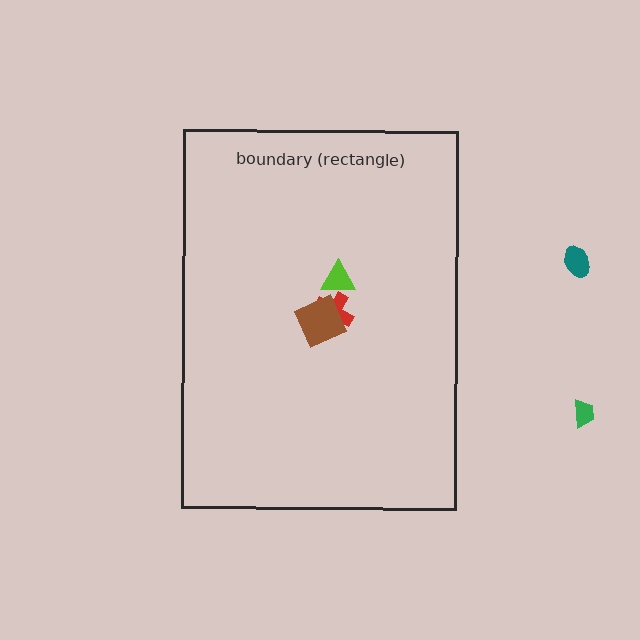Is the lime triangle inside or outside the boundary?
Inside.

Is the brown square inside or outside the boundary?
Inside.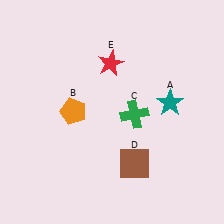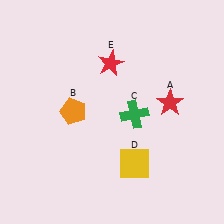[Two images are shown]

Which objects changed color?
A changed from teal to red. D changed from brown to yellow.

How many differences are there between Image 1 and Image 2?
There are 2 differences between the two images.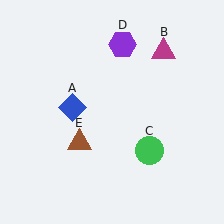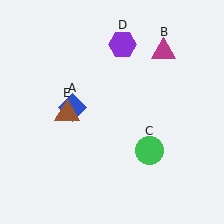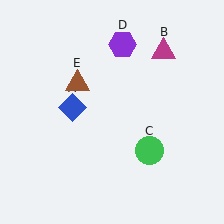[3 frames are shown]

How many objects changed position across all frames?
1 object changed position: brown triangle (object E).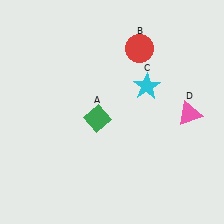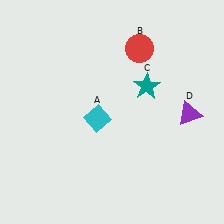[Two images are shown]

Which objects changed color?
A changed from green to cyan. C changed from cyan to teal. D changed from pink to purple.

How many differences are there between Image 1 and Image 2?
There are 3 differences between the two images.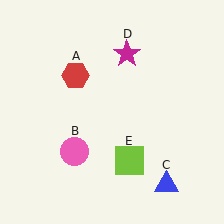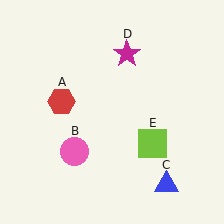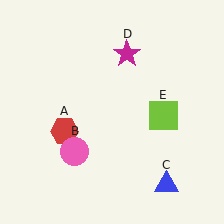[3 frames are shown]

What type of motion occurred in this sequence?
The red hexagon (object A), lime square (object E) rotated counterclockwise around the center of the scene.